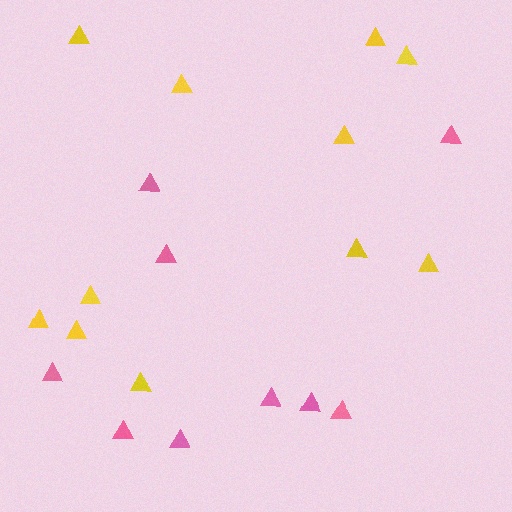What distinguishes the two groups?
There are 2 groups: one group of pink triangles (9) and one group of yellow triangles (11).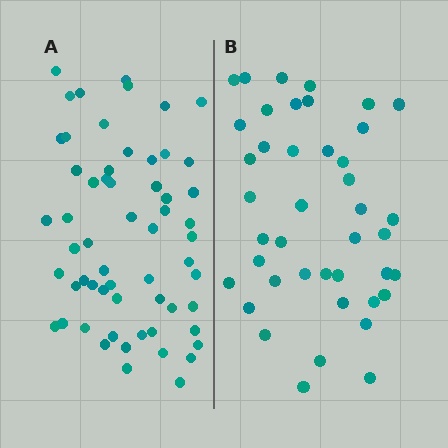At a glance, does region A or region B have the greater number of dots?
Region A (the left region) has more dots.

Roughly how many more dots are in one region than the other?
Region A has approximately 15 more dots than region B.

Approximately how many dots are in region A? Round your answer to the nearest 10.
About 60 dots. (The exact count is 59, which rounds to 60.)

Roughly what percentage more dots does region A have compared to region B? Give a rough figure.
About 40% more.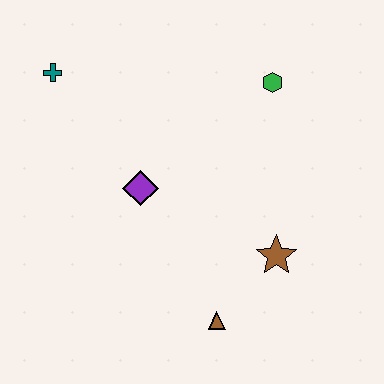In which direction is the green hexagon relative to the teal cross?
The green hexagon is to the right of the teal cross.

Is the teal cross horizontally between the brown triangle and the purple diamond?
No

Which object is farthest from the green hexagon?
The brown triangle is farthest from the green hexagon.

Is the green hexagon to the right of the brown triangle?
Yes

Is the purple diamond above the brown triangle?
Yes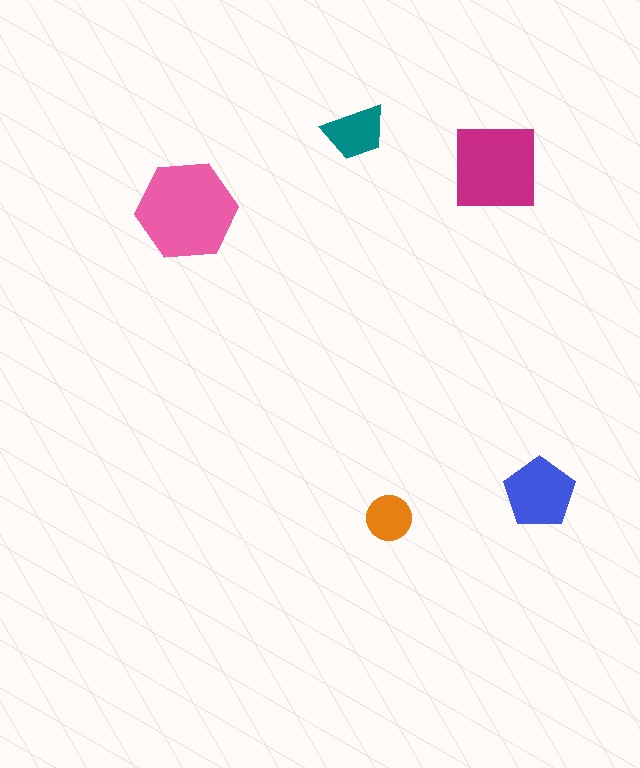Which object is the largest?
The pink hexagon.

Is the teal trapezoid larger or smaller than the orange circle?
Larger.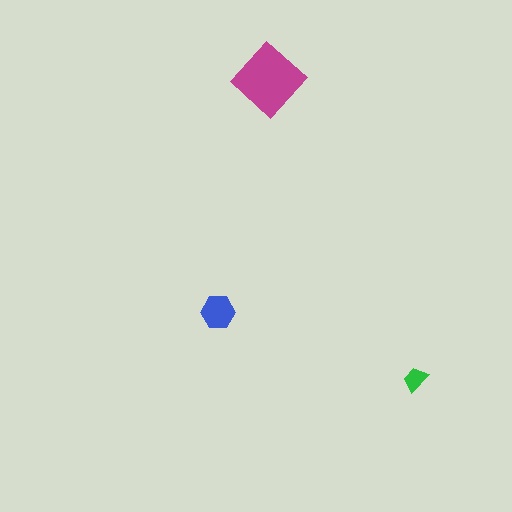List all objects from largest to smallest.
The magenta diamond, the blue hexagon, the green trapezoid.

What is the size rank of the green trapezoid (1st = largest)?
3rd.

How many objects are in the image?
There are 3 objects in the image.